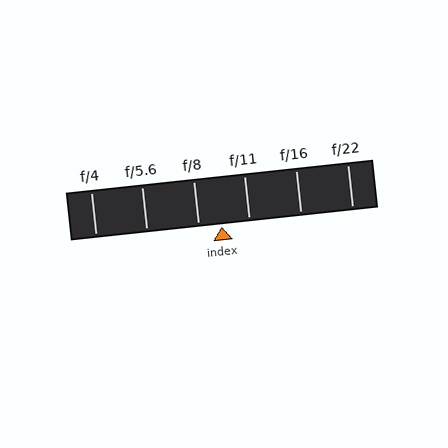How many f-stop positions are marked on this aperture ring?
There are 6 f-stop positions marked.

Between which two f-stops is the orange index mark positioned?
The index mark is between f/8 and f/11.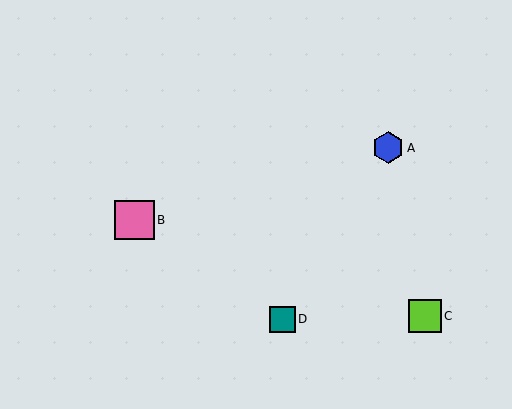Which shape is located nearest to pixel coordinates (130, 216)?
The pink square (labeled B) at (134, 220) is nearest to that location.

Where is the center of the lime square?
The center of the lime square is at (425, 316).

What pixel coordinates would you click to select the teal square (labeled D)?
Click at (282, 319) to select the teal square D.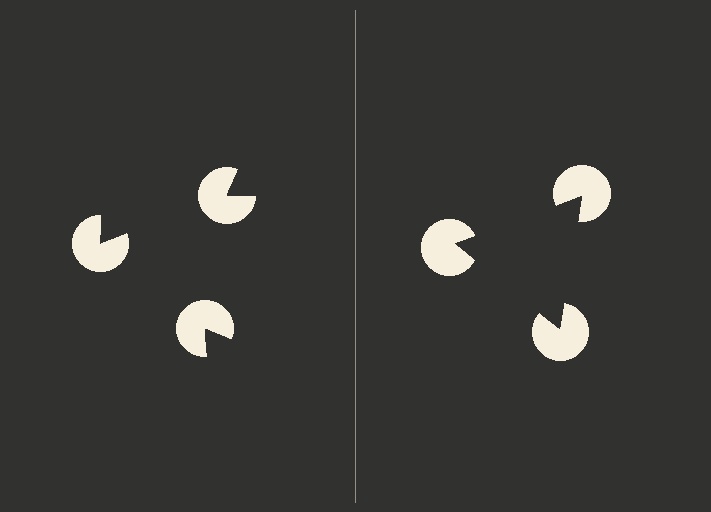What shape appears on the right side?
An illusory triangle.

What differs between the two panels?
The pac-man discs are positioned identically on both sides; only the wedge orientations differ. On the right they align to a triangle; on the left they are misaligned.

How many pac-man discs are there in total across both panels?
6 — 3 on each side.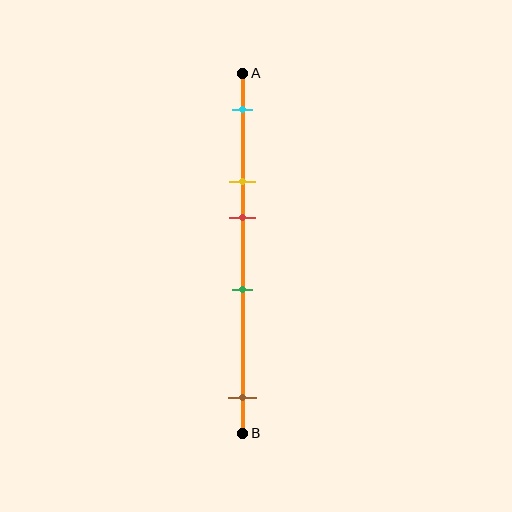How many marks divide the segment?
There are 5 marks dividing the segment.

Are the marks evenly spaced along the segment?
No, the marks are not evenly spaced.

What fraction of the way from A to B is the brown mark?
The brown mark is approximately 90% (0.9) of the way from A to B.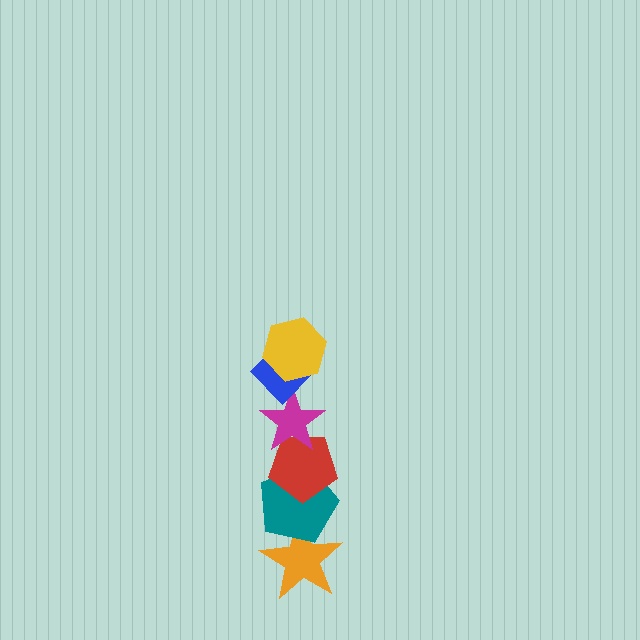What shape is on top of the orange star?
The teal pentagon is on top of the orange star.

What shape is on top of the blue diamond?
The yellow hexagon is on top of the blue diamond.